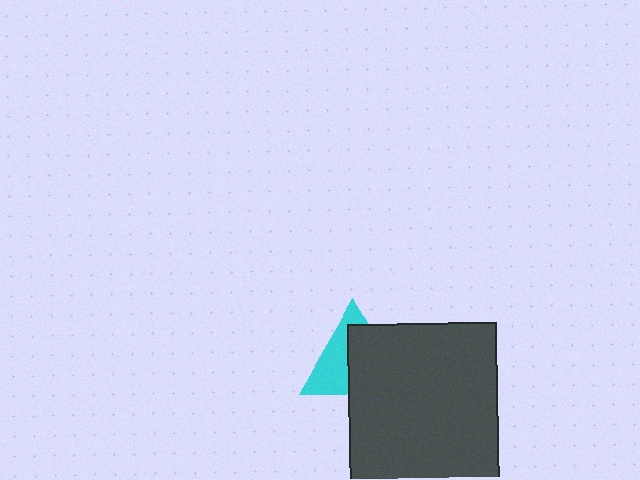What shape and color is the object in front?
The object in front is a dark gray rectangle.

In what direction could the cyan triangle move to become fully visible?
The cyan triangle could move toward the upper-left. That would shift it out from behind the dark gray rectangle entirely.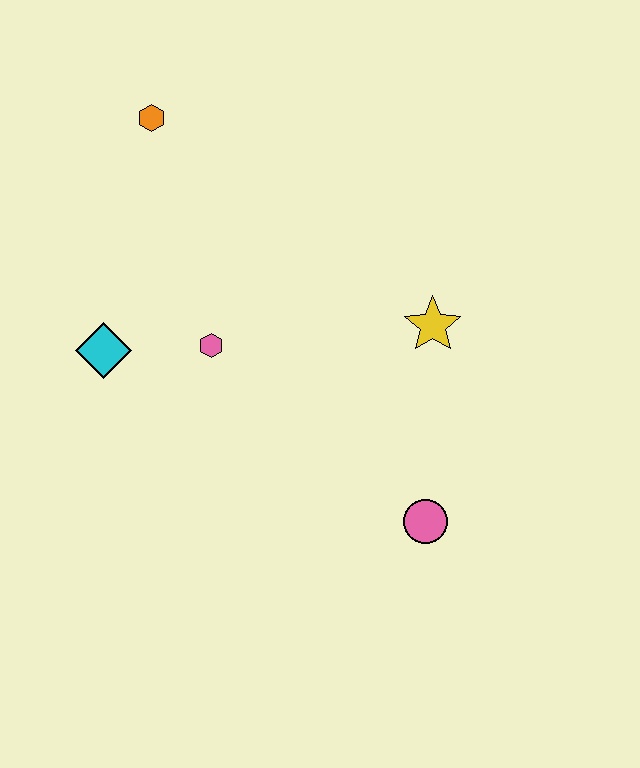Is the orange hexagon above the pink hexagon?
Yes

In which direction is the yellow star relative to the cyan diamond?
The yellow star is to the right of the cyan diamond.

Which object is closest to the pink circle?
The yellow star is closest to the pink circle.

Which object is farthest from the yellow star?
The orange hexagon is farthest from the yellow star.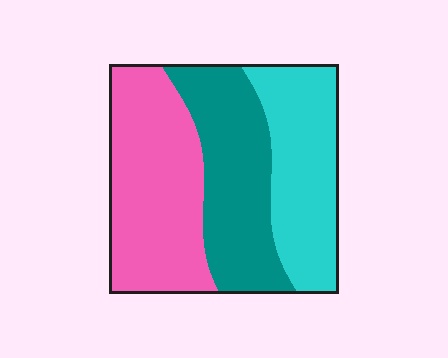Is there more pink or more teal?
Pink.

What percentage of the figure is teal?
Teal takes up about one third (1/3) of the figure.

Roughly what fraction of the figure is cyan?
Cyan covers roughly 30% of the figure.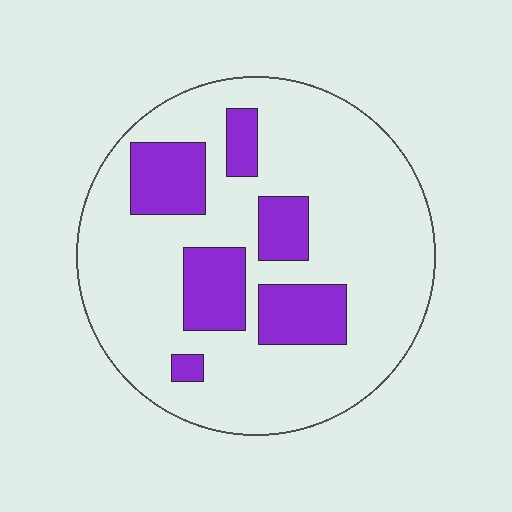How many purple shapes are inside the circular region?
6.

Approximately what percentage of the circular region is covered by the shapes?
Approximately 20%.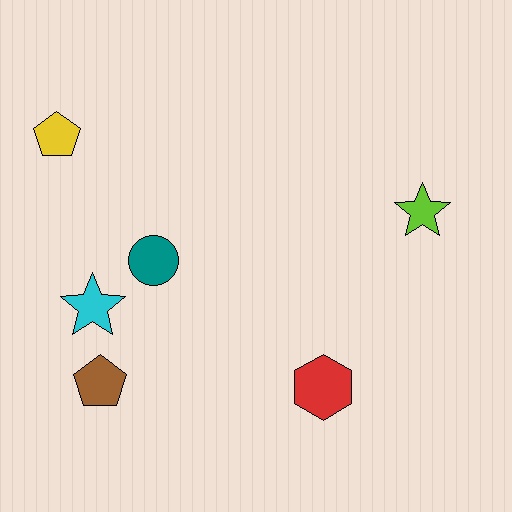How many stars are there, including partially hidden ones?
There are 2 stars.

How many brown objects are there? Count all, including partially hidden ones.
There is 1 brown object.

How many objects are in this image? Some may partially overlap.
There are 6 objects.